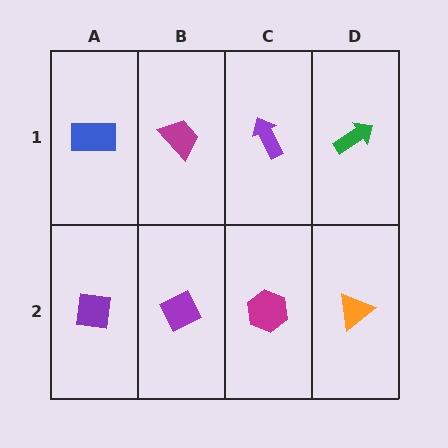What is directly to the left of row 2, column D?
A magenta hexagon.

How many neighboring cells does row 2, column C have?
3.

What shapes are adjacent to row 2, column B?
A magenta trapezoid (row 1, column B), a purple square (row 2, column A), a magenta hexagon (row 2, column C).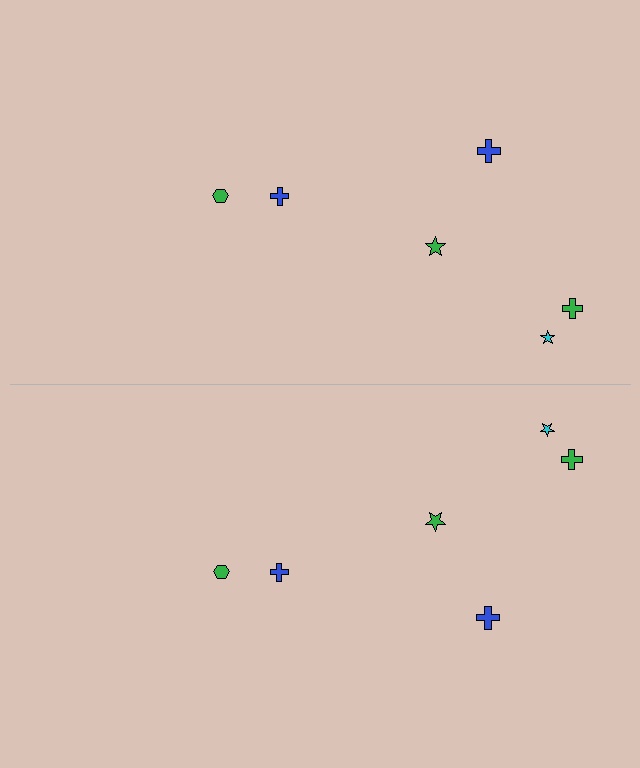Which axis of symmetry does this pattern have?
The pattern has a horizontal axis of symmetry running through the center of the image.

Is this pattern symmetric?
Yes, this pattern has bilateral (reflection) symmetry.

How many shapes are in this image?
There are 12 shapes in this image.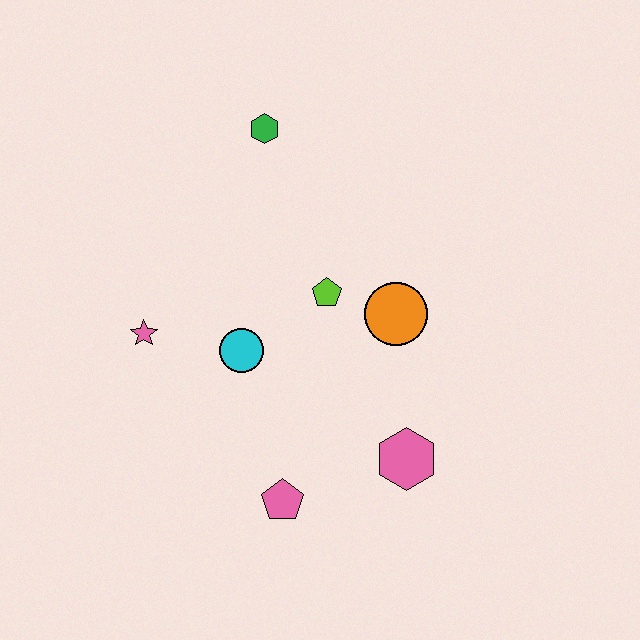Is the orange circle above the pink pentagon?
Yes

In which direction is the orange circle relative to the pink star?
The orange circle is to the right of the pink star.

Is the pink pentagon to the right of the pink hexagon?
No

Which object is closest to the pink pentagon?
The pink hexagon is closest to the pink pentagon.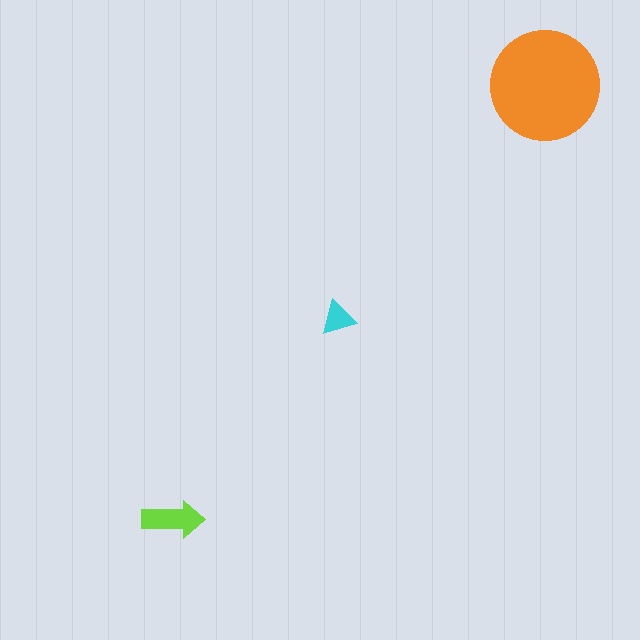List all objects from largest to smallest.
The orange circle, the lime arrow, the cyan triangle.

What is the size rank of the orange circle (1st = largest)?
1st.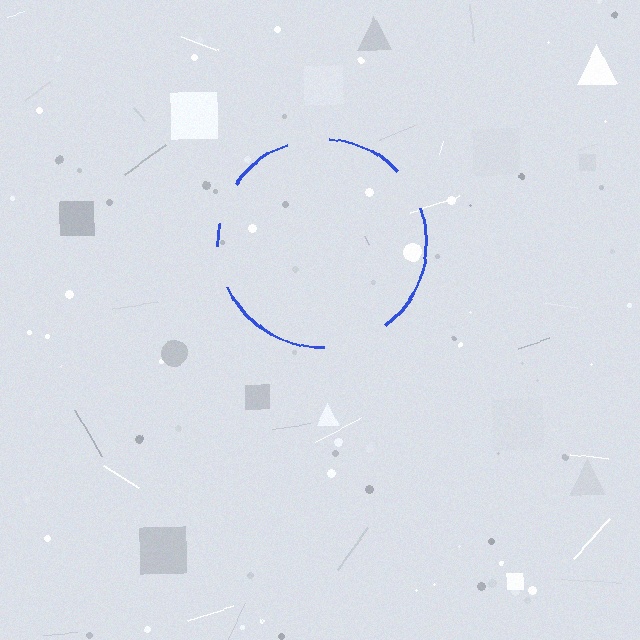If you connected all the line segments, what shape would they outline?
They would outline a circle.